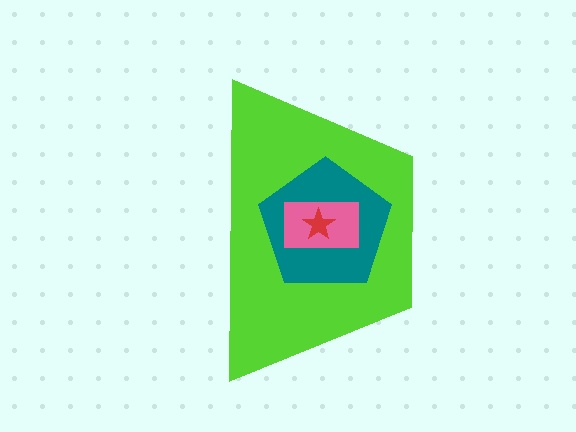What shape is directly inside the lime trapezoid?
The teal pentagon.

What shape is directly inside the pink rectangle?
The red star.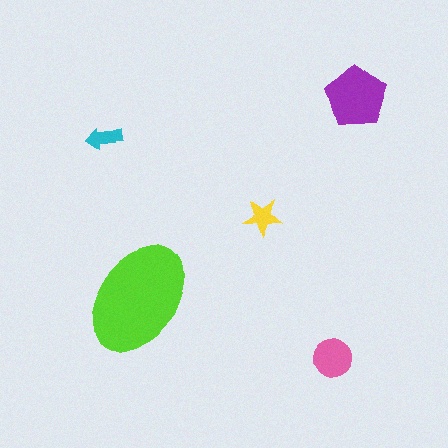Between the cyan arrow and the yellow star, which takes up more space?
The yellow star.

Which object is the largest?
The lime ellipse.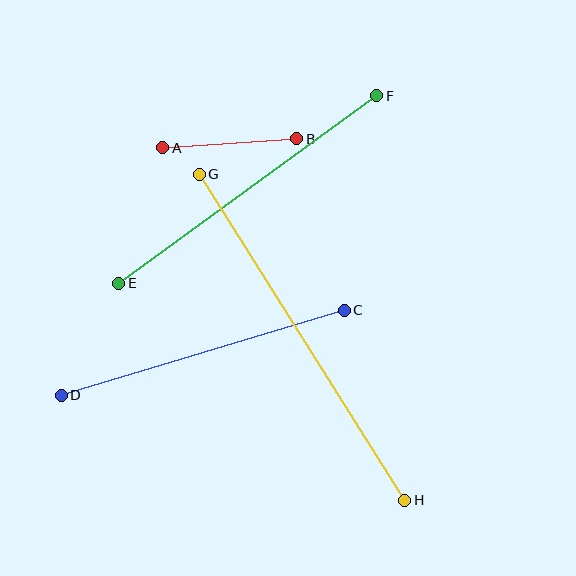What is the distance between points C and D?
The distance is approximately 295 pixels.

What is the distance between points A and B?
The distance is approximately 135 pixels.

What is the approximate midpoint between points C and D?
The midpoint is at approximately (203, 353) pixels.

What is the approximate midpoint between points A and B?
The midpoint is at approximately (230, 143) pixels.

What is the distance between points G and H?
The distance is approximately 386 pixels.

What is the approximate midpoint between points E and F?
The midpoint is at approximately (248, 189) pixels.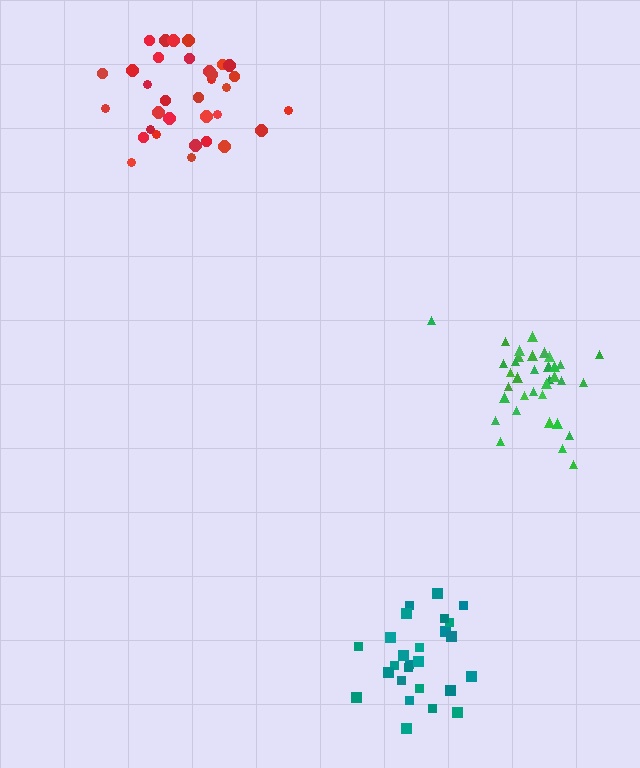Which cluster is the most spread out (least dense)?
Red.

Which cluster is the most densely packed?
Green.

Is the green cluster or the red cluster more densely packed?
Green.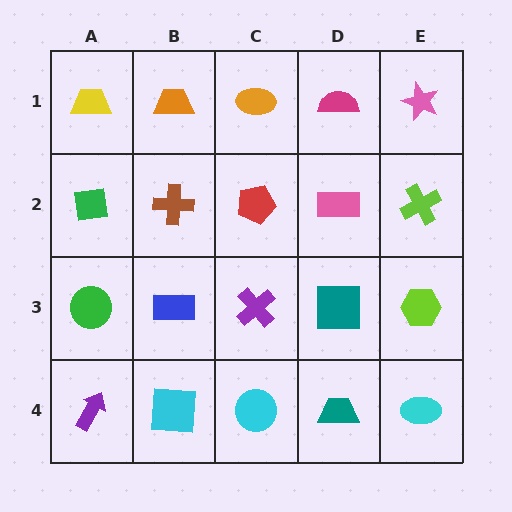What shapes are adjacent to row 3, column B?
A brown cross (row 2, column B), a cyan square (row 4, column B), a green circle (row 3, column A), a purple cross (row 3, column C).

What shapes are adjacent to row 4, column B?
A blue rectangle (row 3, column B), a purple arrow (row 4, column A), a cyan circle (row 4, column C).